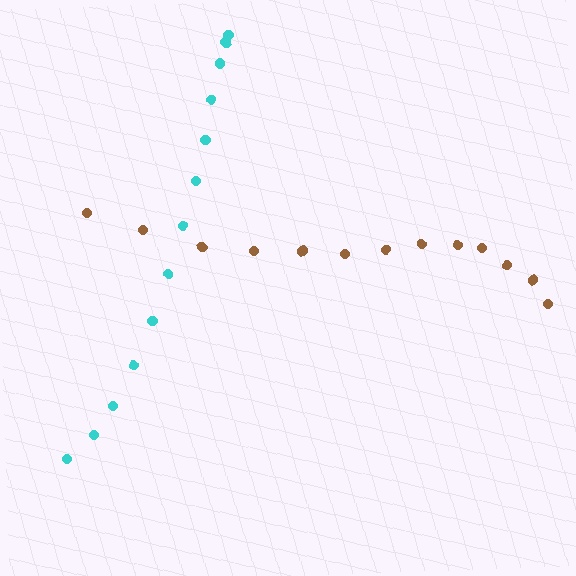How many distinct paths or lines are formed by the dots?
There are 2 distinct paths.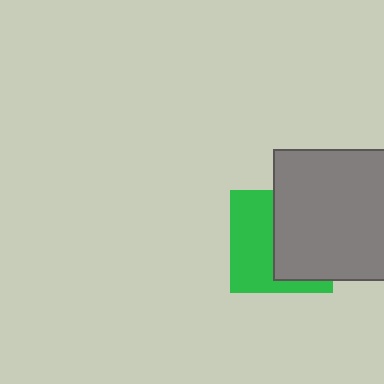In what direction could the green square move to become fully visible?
The green square could move left. That would shift it out from behind the gray square entirely.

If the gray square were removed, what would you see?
You would see the complete green square.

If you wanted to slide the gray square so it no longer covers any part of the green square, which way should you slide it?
Slide it right — that is the most direct way to separate the two shapes.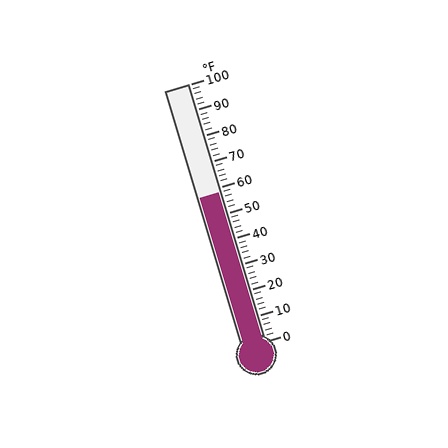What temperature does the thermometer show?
The thermometer shows approximately 58°F.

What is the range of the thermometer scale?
The thermometer scale ranges from 0°F to 100°F.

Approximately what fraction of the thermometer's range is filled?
The thermometer is filled to approximately 60% of its range.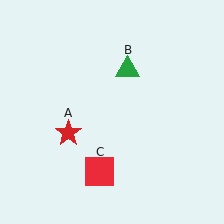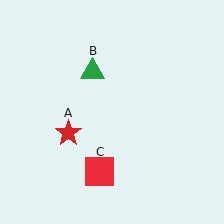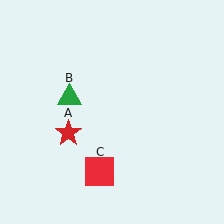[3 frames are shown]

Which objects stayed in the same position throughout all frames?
Red star (object A) and red square (object C) remained stationary.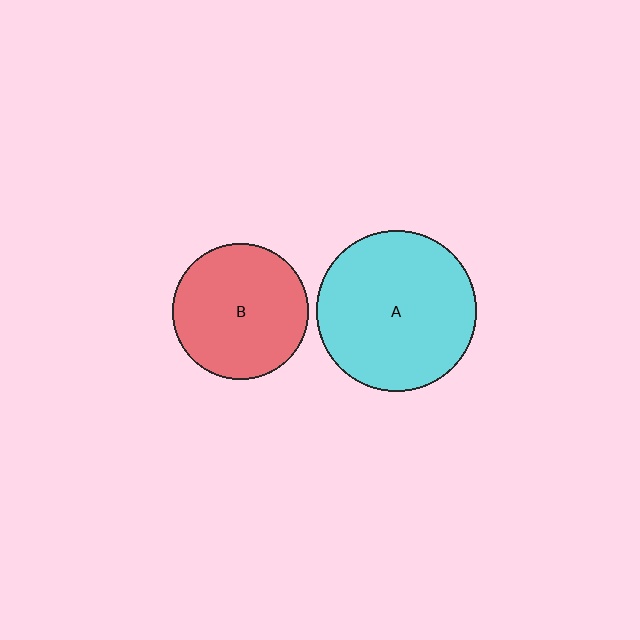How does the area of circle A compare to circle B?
Approximately 1.4 times.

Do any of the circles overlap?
No, none of the circles overlap.